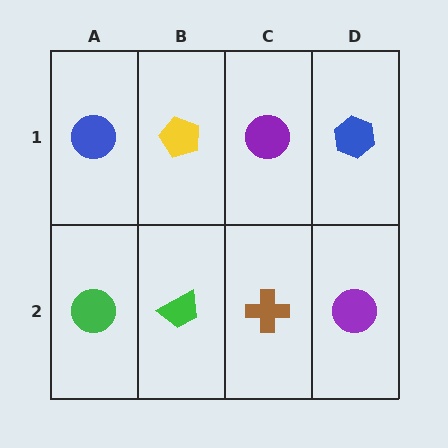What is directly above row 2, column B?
A yellow pentagon.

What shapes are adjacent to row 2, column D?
A blue hexagon (row 1, column D), a brown cross (row 2, column C).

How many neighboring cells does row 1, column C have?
3.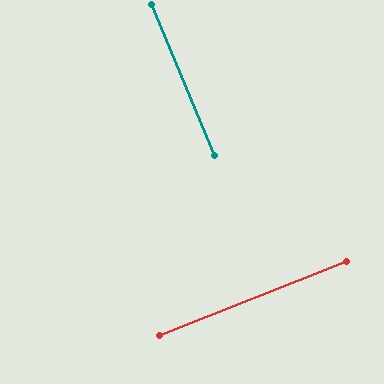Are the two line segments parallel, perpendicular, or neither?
Perpendicular — they meet at approximately 89°.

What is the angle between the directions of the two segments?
Approximately 89 degrees.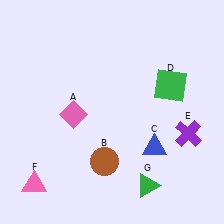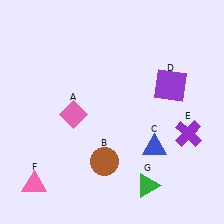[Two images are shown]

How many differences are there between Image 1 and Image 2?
There is 1 difference between the two images.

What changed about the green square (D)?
In Image 1, D is green. In Image 2, it changed to purple.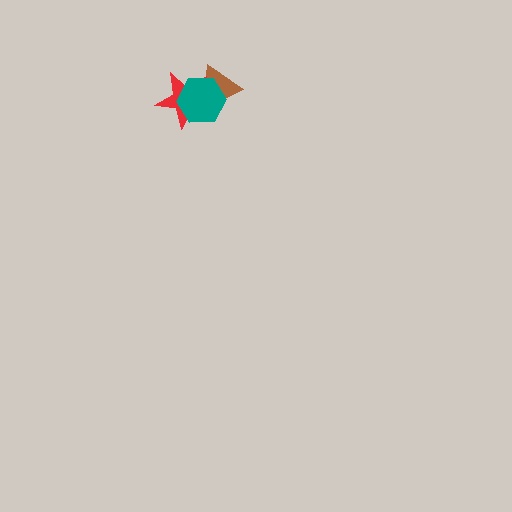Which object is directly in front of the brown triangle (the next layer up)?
The red star is directly in front of the brown triangle.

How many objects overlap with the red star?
2 objects overlap with the red star.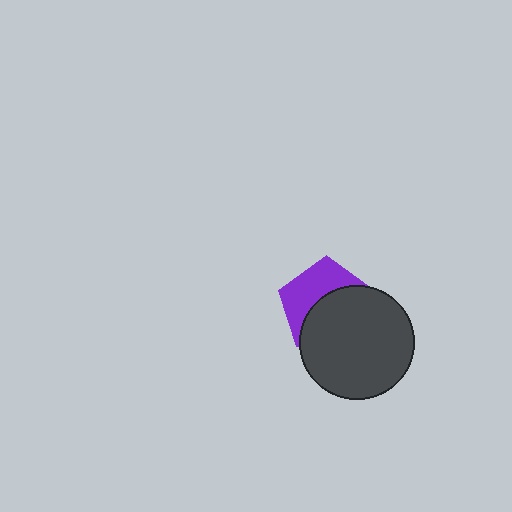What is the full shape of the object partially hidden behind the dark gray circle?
The partially hidden object is a purple pentagon.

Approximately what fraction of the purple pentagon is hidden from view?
Roughly 56% of the purple pentagon is hidden behind the dark gray circle.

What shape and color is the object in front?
The object in front is a dark gray circle.